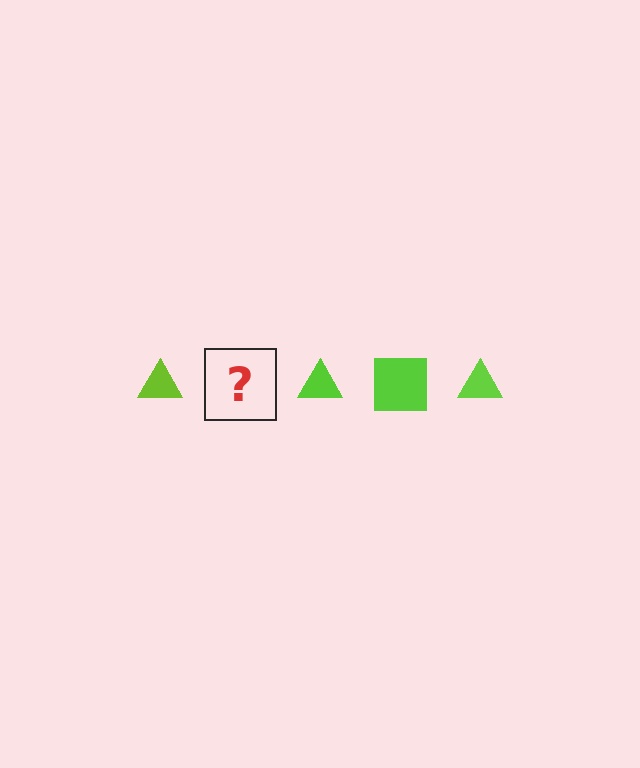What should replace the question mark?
The question mark should be replaced with a lime square.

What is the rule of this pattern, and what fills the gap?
The rule is that the pattern cycles through triangle, square shapes in lime. The gap should be filled with a lime square.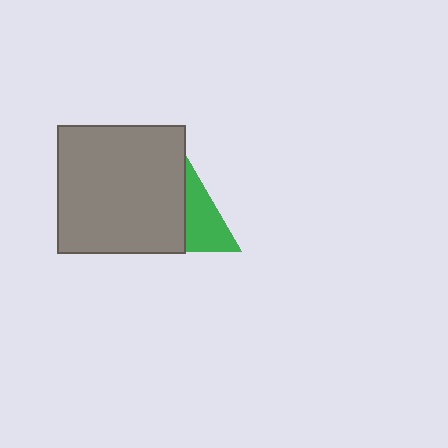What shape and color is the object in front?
The object in front is a gray square.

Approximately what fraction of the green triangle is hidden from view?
Roughly 63% of the green triangle is hidden behind the gray square.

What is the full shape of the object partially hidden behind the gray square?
The partially hidden object is a green triangle.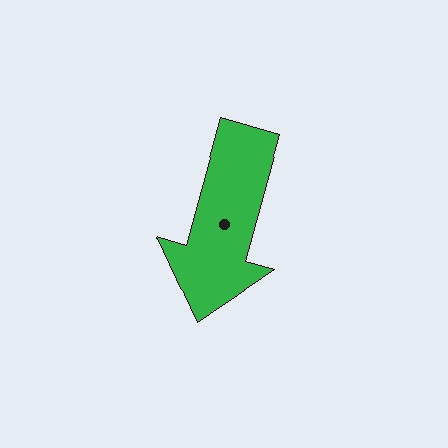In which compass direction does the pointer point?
South.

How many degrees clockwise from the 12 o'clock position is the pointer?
Approximately 196 degrees.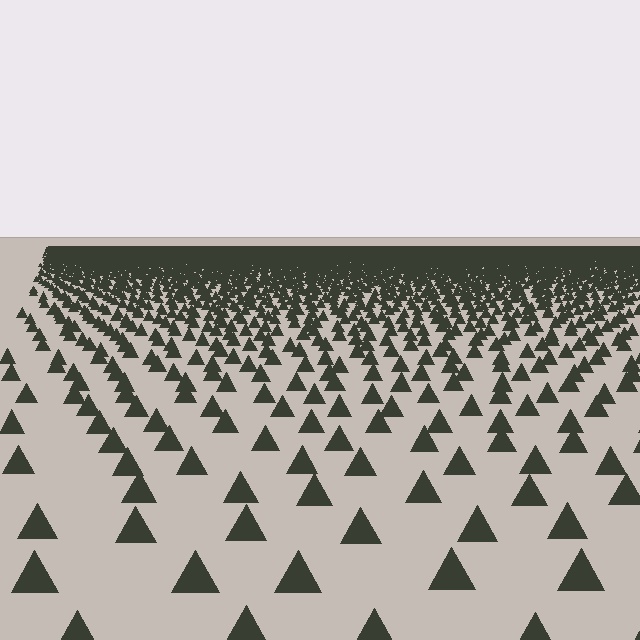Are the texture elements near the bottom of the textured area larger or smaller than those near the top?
Larger. Near the bottom, elements are closer to the viewer and appear at a bigger on-screen size.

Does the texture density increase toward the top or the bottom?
Density increases toward the top.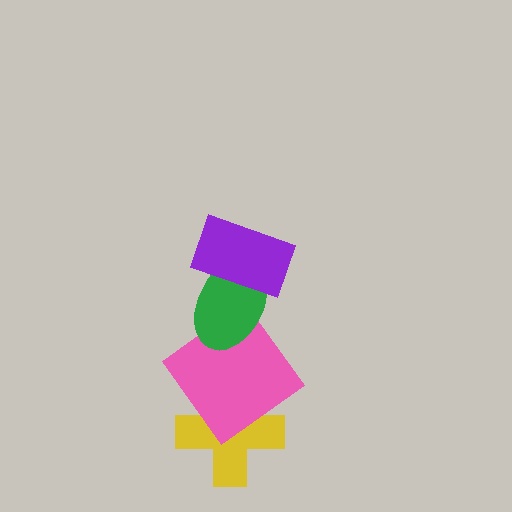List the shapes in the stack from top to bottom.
From top to bottom: the purple rectangle, the green ellipse, the pink diamond, the yellow cross.